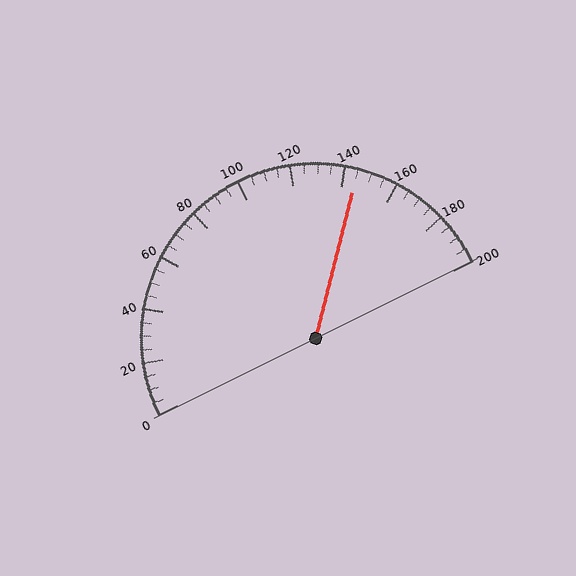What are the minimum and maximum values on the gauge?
The gauge ranges from 0 to 200.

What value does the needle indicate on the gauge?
The needle indicates approximately 145.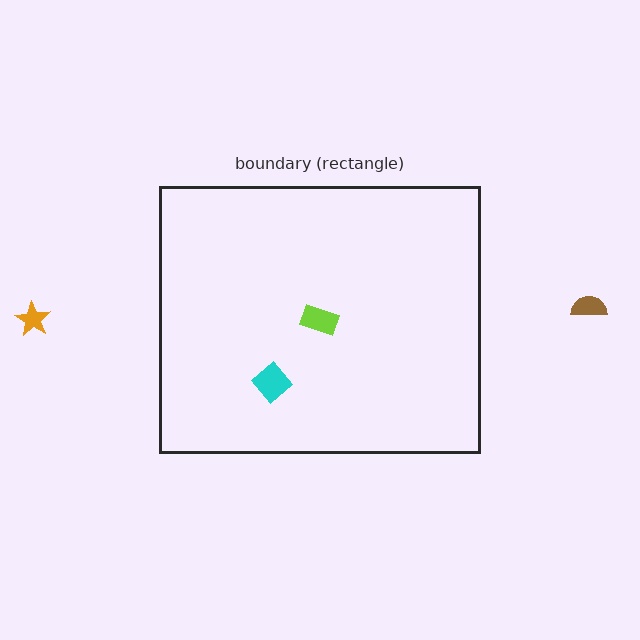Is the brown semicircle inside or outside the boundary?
Outside.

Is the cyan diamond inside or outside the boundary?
Inside.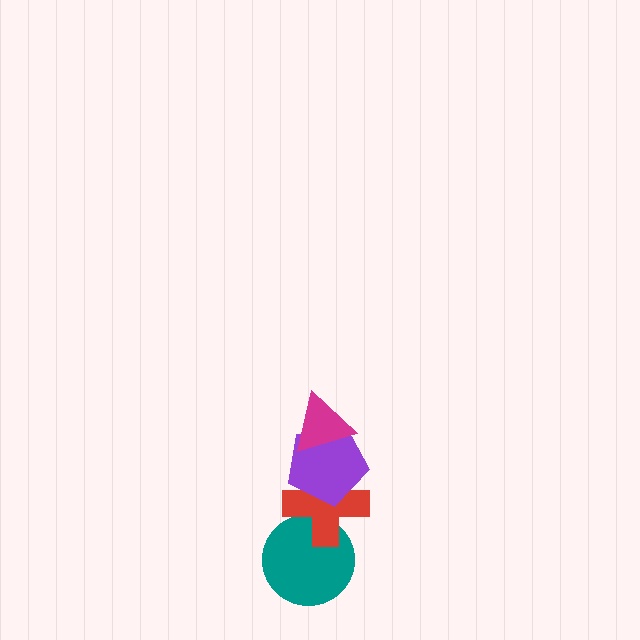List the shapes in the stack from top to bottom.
From top to bottom: the magenta triangle, the purple pentagon, the red cross, the teal circle.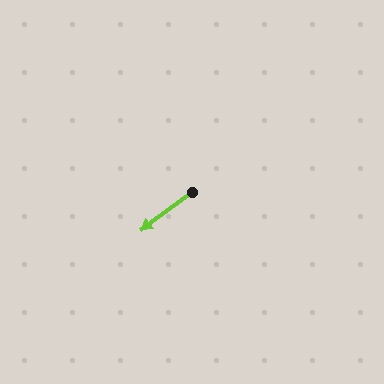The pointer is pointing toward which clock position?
Roughly 8 o'clock.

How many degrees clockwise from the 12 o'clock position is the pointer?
Approximately 233 degrees.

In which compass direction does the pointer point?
Southwest.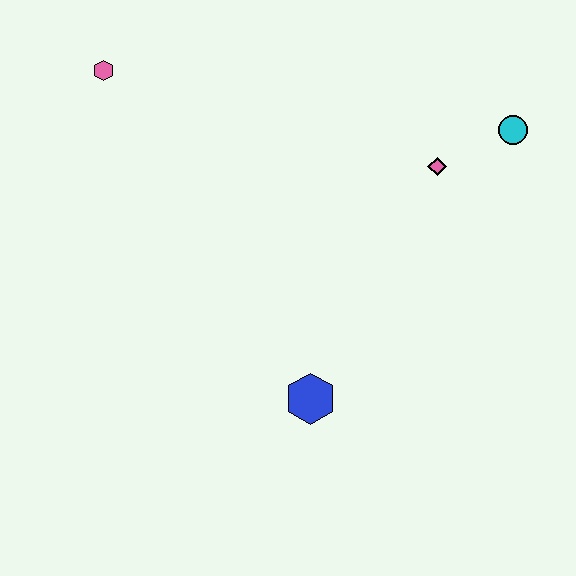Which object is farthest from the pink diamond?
The pink hexagon is farthest from the pink diamond.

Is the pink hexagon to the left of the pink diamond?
Yes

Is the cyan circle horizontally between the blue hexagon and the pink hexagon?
No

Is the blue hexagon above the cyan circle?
No